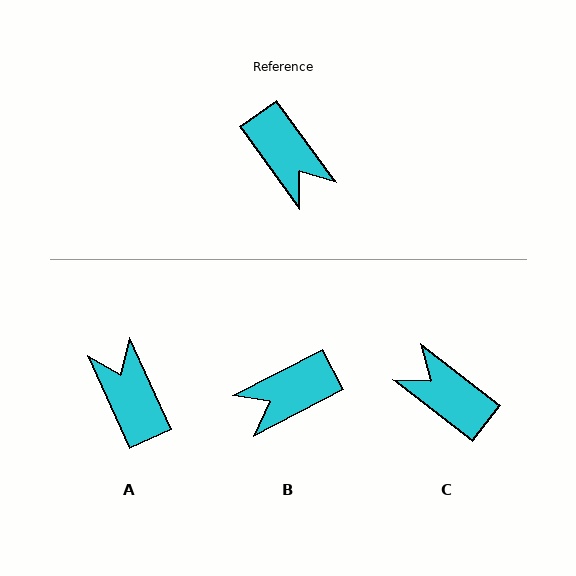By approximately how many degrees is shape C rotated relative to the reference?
Approximately 164 degrees clockwise.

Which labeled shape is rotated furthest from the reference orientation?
A, about 169 degrees away.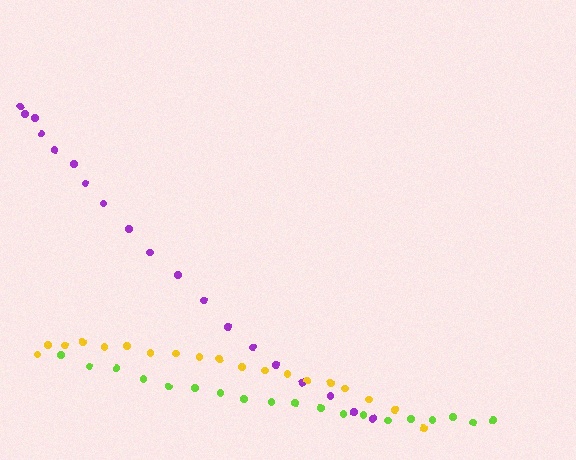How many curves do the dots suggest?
There are 3 distinct paths.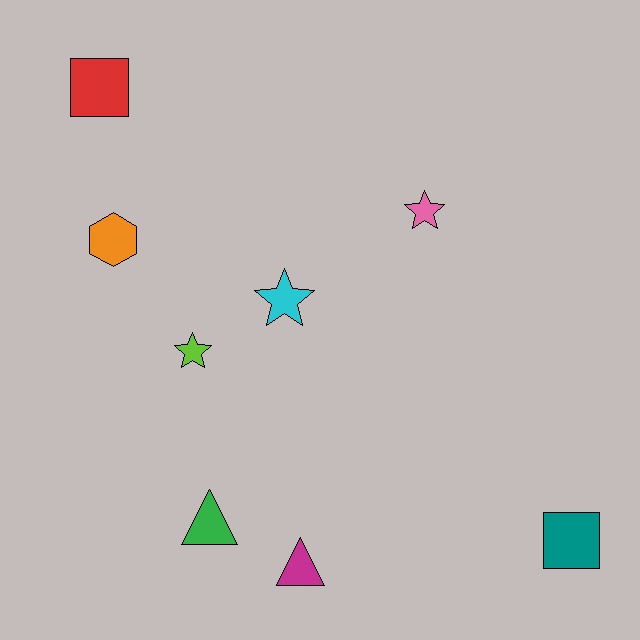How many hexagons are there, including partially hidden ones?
There is 1 hexagon.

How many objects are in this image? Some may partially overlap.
There are 8 objects.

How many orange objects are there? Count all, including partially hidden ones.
There is 1 orange object.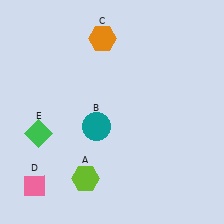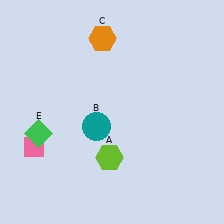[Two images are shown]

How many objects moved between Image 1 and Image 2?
2 objects moved between the two images.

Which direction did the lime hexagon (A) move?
The lime hexagon (A) moved right.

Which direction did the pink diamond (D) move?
The pink diamond (D) moved up.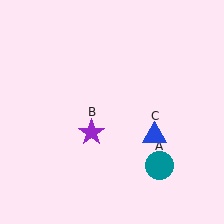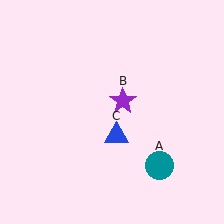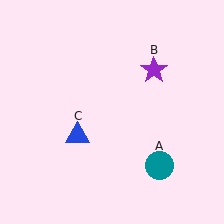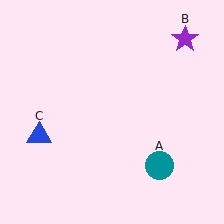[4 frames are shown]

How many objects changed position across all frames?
2 objects changed position: purple star (object B), blue triangle (object C).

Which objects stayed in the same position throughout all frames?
Teal circle (object A) remained stationary.